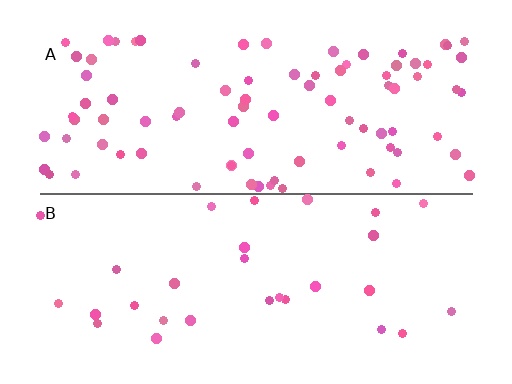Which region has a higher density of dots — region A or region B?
A (the top).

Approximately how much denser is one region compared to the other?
Approximately 2.9× — region A over region B.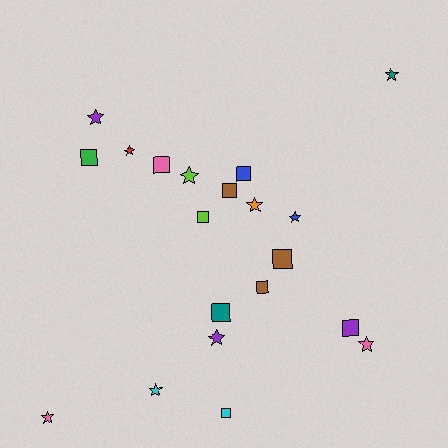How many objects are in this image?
There are 20 objects.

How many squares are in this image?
There are 10 squares.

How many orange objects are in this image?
There is 1 orange object.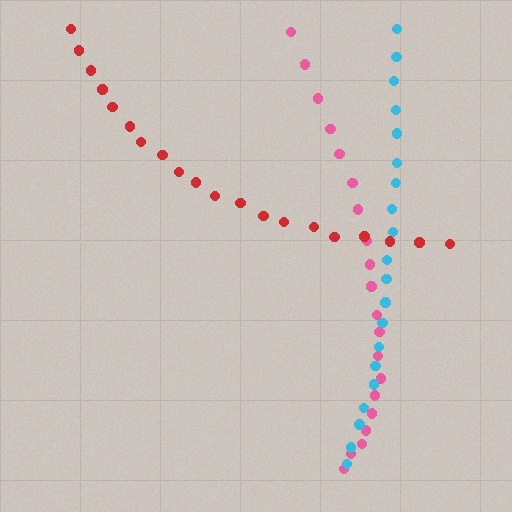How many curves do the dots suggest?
There are 3 distinct paths.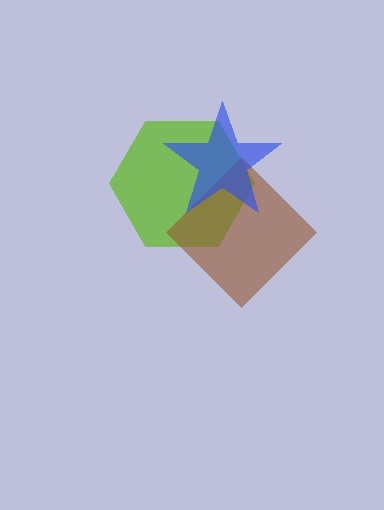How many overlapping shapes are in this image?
There are 3 overlapping shapes in the image.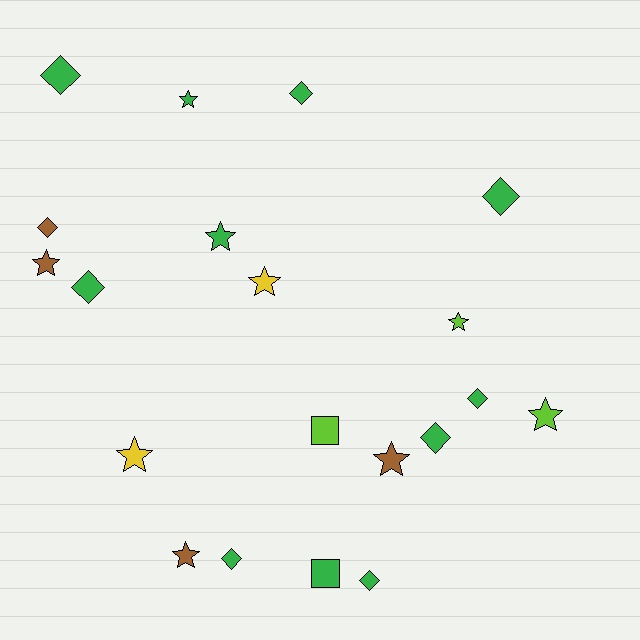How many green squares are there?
There is 1 green square.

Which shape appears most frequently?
Diamond, with 9 objects.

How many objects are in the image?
There are 20 objects.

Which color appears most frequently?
Green, with 11 objects.